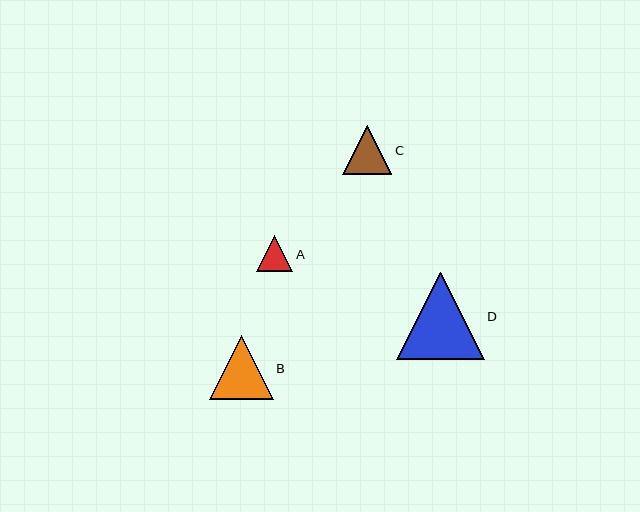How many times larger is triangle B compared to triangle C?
Triangle B is approximately 1.3 times the size of triangle C.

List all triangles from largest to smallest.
From largest to smallest: D, B, C, A.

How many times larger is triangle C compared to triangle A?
Triangle C is approximately 1.4 times the size of triangle A.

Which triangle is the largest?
Triangle D is the largest with a size of approximately 87 pixels.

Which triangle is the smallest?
Triangle A is the smallest with a size of approximately 36 pixels.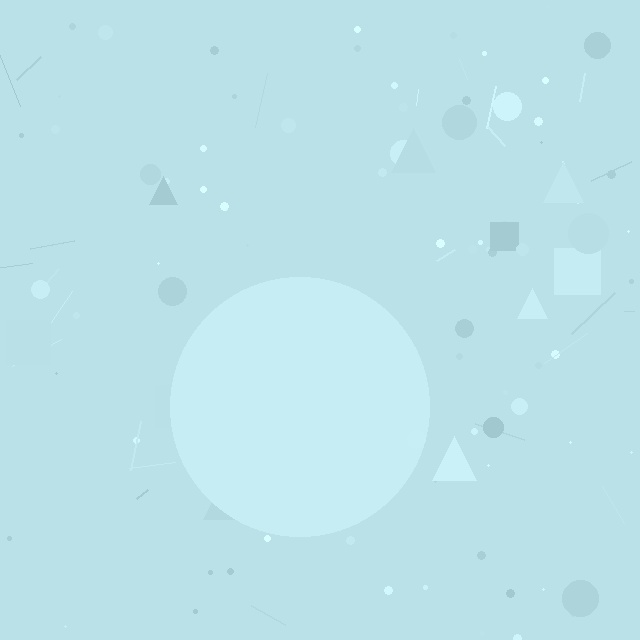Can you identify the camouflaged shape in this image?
The camouflaged shape is a circle.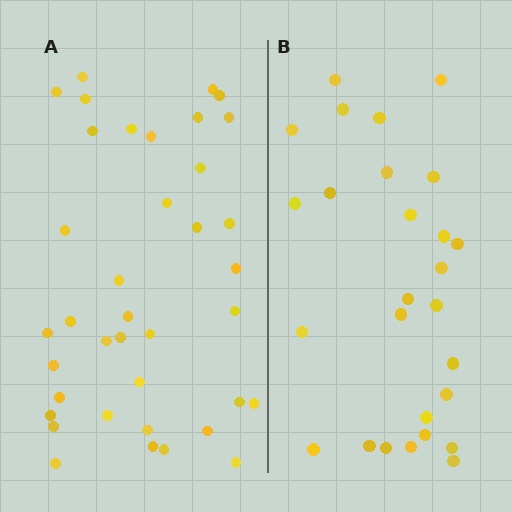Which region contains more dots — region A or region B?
Region A (the left region) has more dots.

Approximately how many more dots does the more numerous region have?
Region A has roughly 12 or so more dots than region B.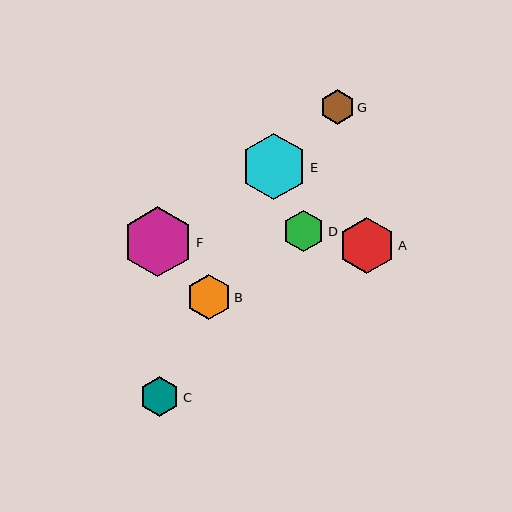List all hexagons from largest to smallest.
From largest to smallest: F, E, A, B, D, C, G.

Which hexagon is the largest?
Hexagon F is the largest with a size of approximately 70 pixels.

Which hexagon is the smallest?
Hexagon G is the smallest with a size of approximately 34 pixels.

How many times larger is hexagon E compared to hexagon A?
Hexagon E is approximately 1.2 times the size of hexagon A.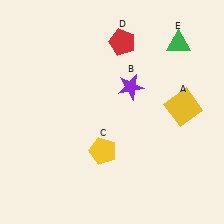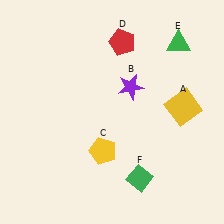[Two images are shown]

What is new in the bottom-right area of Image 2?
A green diamond (F) was added in the bottom-right area of Image 2.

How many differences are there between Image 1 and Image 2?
There is 1 difference between the two images.